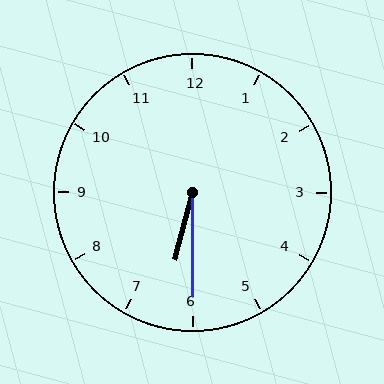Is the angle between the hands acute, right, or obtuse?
It is acute.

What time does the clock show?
6:30.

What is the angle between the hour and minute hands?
Approximately 15 degrees.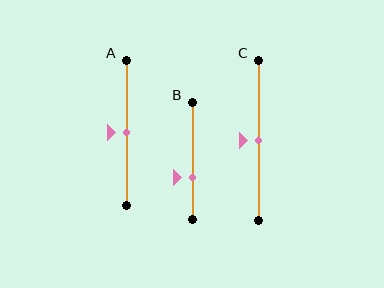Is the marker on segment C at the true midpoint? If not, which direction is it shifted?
Yes, the marker on segment C is at the true midpoint.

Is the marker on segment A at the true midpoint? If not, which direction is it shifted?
Yes, the marker on segment A is at the true midpoint.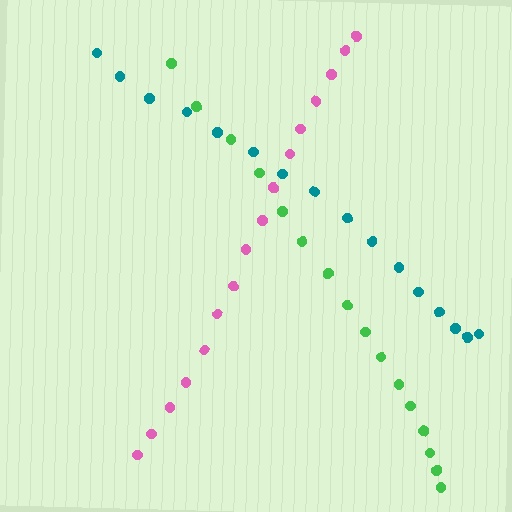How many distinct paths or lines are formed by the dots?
There are 3 distinct paths.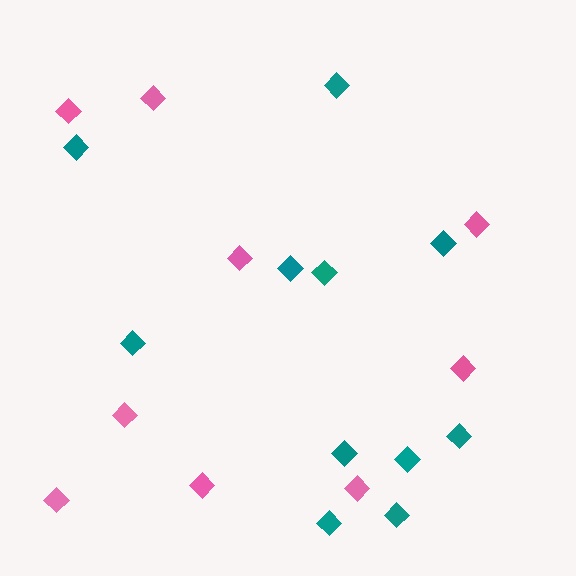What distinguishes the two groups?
There are 2 groups: one group of pink diamonds (9) and one group of teal diamonds (11).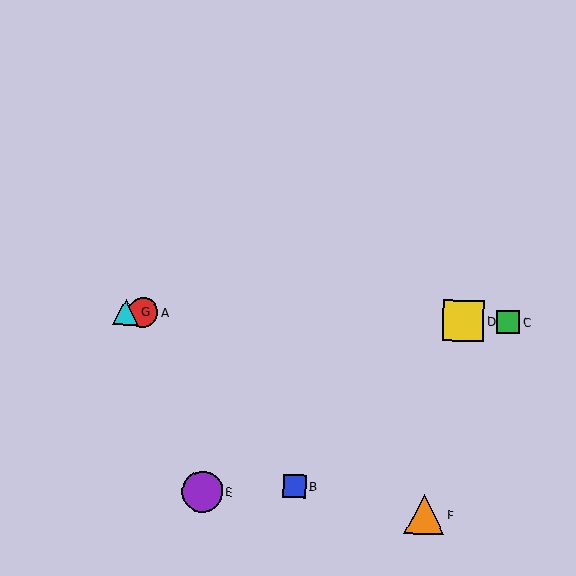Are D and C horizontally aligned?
Yes, both are at y≈321.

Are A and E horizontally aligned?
No, A is at y≈312 and E is at y≈491.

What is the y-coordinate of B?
Object B is at y≈487.